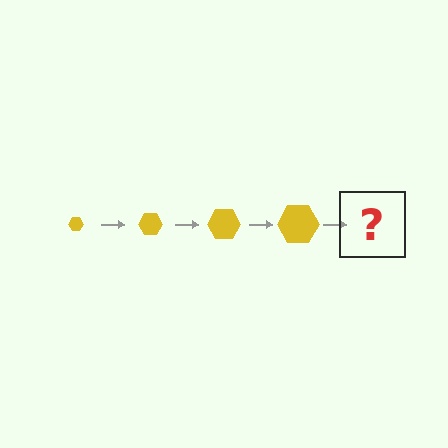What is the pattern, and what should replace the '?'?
The pattern is that the hexagon gets progressively larger each step. The '?' should be a yellow hexagon, larger than the previous one.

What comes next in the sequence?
The next element should be a yellow hexagon, larger than the previous one.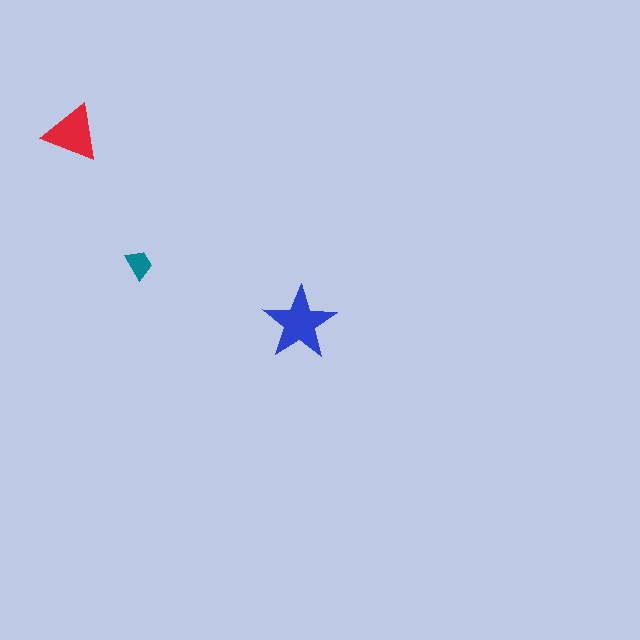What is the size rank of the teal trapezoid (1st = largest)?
3rd.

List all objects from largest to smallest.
The blue star, the red triangle, the teal trapezoid.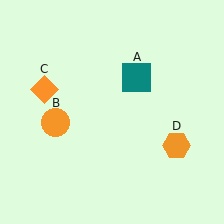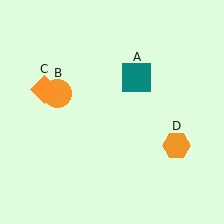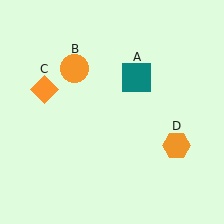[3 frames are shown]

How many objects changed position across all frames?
1 object changed position: orange circle (object B).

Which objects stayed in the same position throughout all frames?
Teal square (object A) and orange diamond (object C) and orange hexagon (object D) remained stationary.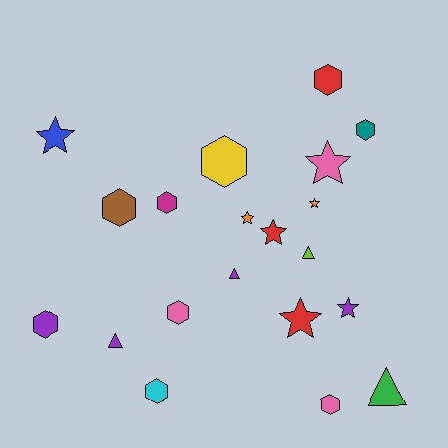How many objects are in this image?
There are 20 objects.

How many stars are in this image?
There are 7 stars.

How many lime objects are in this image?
There is 1 lime object.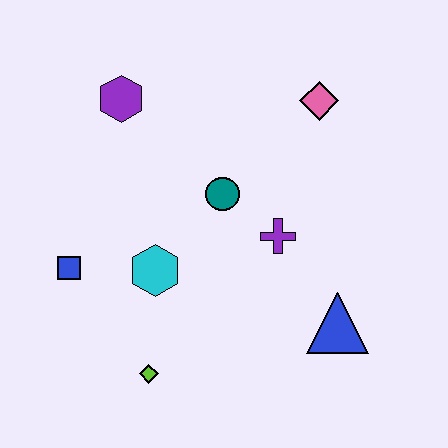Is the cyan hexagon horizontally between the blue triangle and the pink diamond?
No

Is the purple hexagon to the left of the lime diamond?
Yes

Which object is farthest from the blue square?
The pink diamond is farthest from the blue square.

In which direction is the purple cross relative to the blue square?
The purple cross is to the right of the blue square.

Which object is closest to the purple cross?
The teal circle is closest to the purple cross.